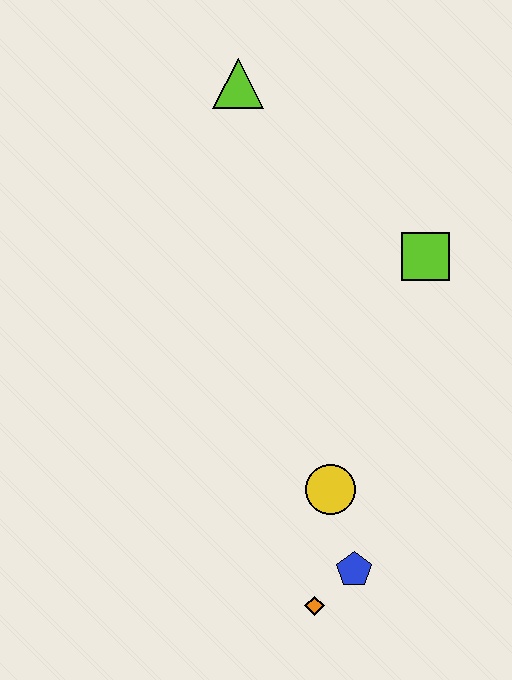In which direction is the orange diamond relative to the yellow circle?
The orange diamond is below the yellow circle.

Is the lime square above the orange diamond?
Yes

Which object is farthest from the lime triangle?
The orange diamond is farthest from the lime triangle.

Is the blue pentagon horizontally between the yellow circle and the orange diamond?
No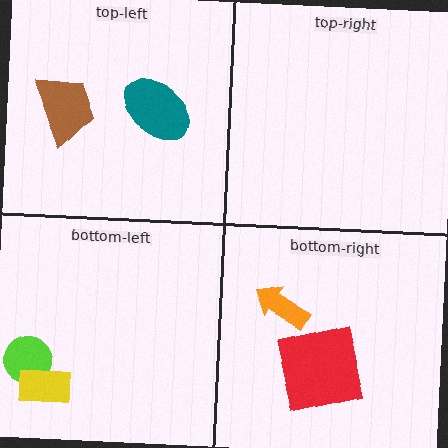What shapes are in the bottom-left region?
The lime circle, the yellow rectangle.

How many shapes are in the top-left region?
2.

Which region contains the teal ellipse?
The top-left region.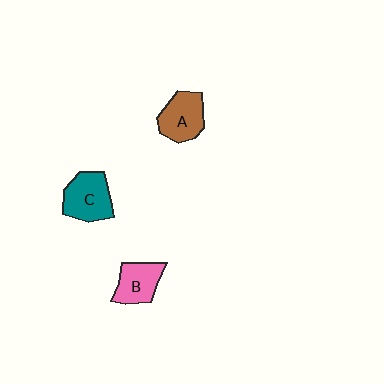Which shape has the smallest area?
Shape B (pink).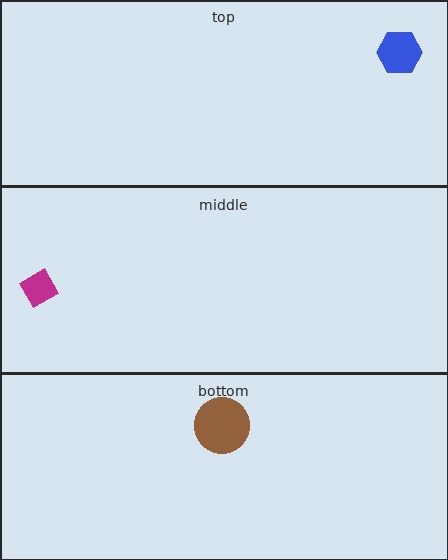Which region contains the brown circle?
The bottom region.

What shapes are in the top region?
The blue hexagon.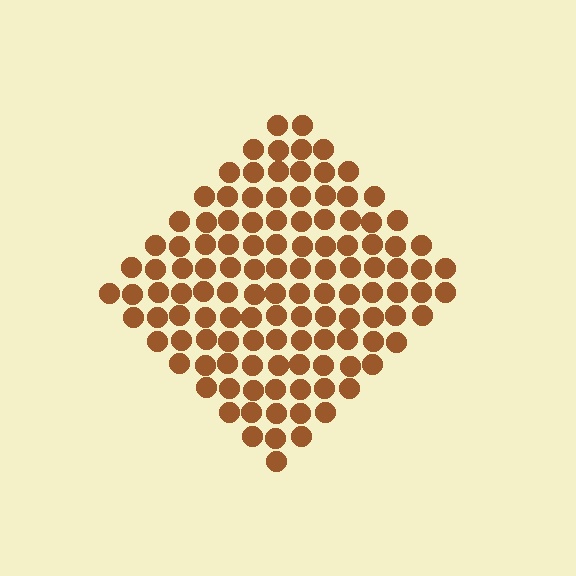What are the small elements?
The small elements are circles.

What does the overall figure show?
The overall figure shows a diamond.